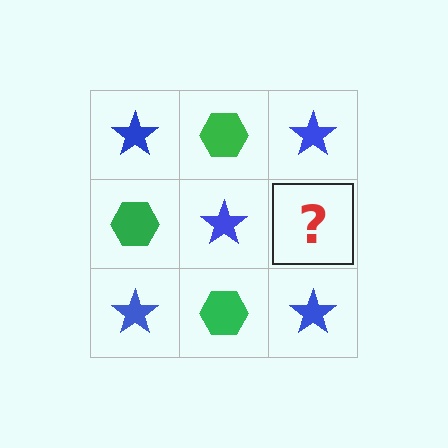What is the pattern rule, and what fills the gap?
The rule is that it alternates blue star and green hexagon in a checkerboard pattern. The gap should be filled with a green hexagon.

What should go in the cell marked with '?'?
The missing cell should contain a green hexagon.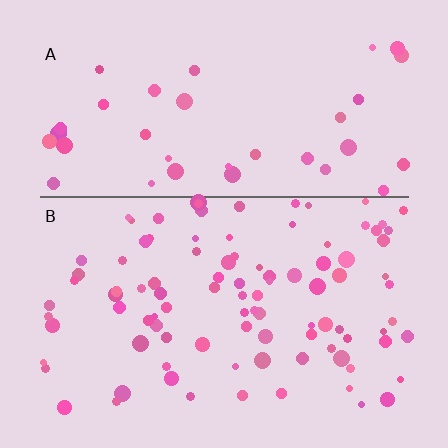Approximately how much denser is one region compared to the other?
Approximately 2.6× — region B over region A.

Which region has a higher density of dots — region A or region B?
B (the bottom).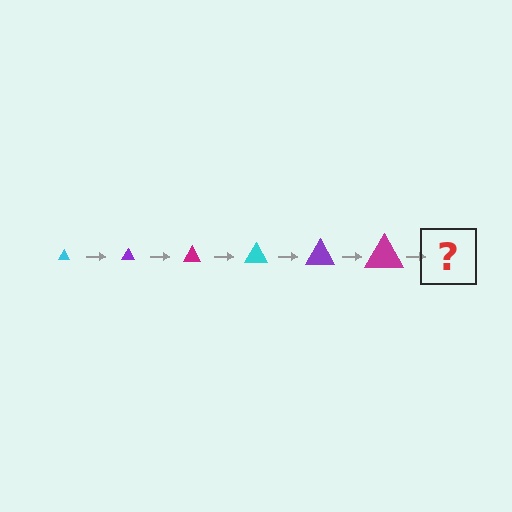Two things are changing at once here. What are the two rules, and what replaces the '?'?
The two rules are that the triangle grows larger each step and the color cycles through cyan, purple, and magenta. The '?' should be a cyan triangle, larger than the previous one.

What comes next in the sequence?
The next element should be a cyan triangle, larger than the previous one.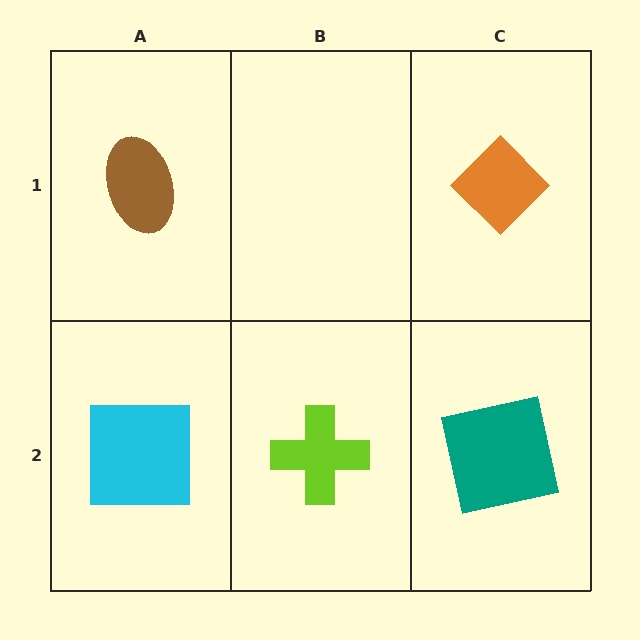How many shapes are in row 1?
2 shapes.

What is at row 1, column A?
A brown ellipse.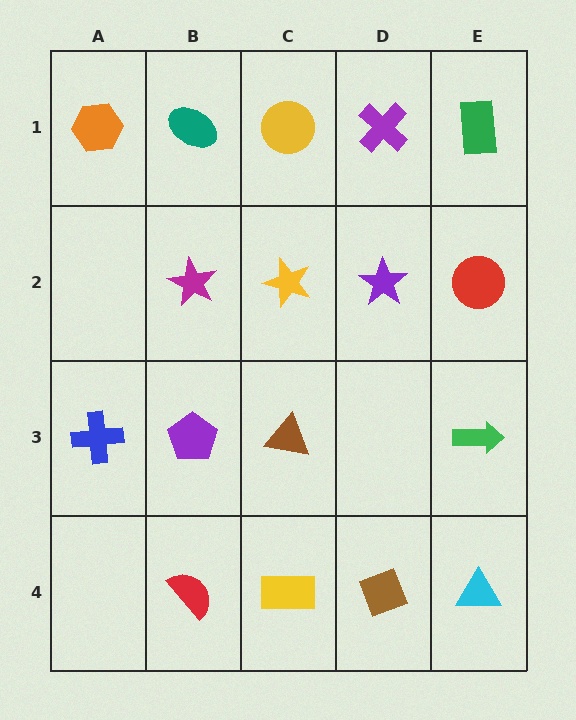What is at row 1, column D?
A purple cross.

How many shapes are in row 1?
5 shapes.